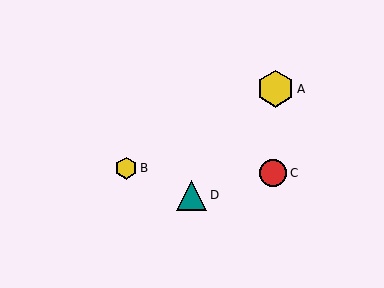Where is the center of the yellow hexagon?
The center of the yellow hexagon is at (126, 168).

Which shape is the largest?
The yellow hexagon (labeled A) is the largest.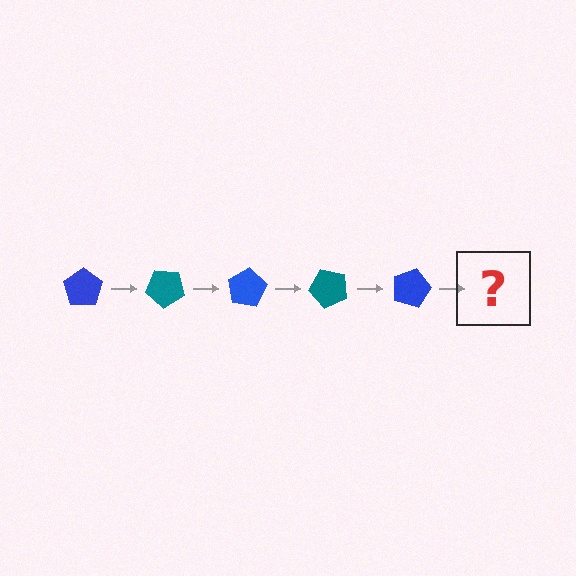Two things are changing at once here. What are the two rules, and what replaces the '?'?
The two rules are that it rotates 40 degrees each step and the color cycles through blue and teal. The '?' should be a teal pentagon, rotated 200 degrees from the start.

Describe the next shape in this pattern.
It should be a teal pentagon, rotated 200 degrees from the start.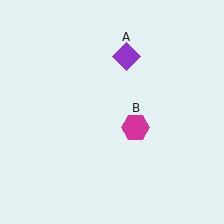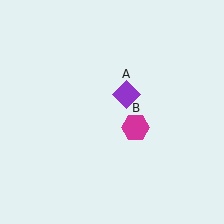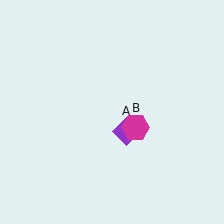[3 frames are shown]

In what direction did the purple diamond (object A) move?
The purple diamond (object A) moved down.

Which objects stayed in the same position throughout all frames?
Magenta hexagon (object B) remained stationary.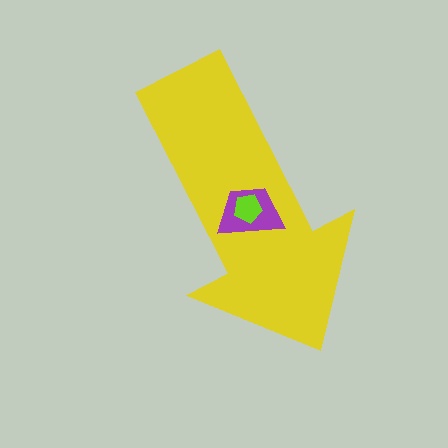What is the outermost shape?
The yellow arrow.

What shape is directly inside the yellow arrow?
The purple trapezoid.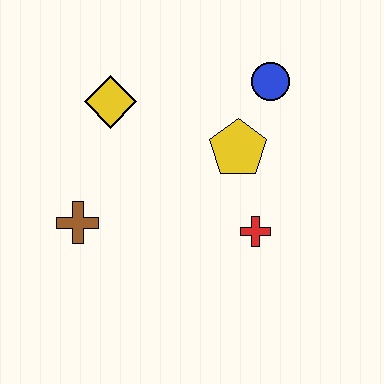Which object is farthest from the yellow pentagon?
The brown cross is farthest from the yellow pentagon.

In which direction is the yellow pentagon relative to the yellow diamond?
The yellow pentagon is to the right of the yellow diamond.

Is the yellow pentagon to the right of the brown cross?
Yes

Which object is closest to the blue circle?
The yellow pentagon is closest to the blue circle.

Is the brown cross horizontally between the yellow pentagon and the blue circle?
No